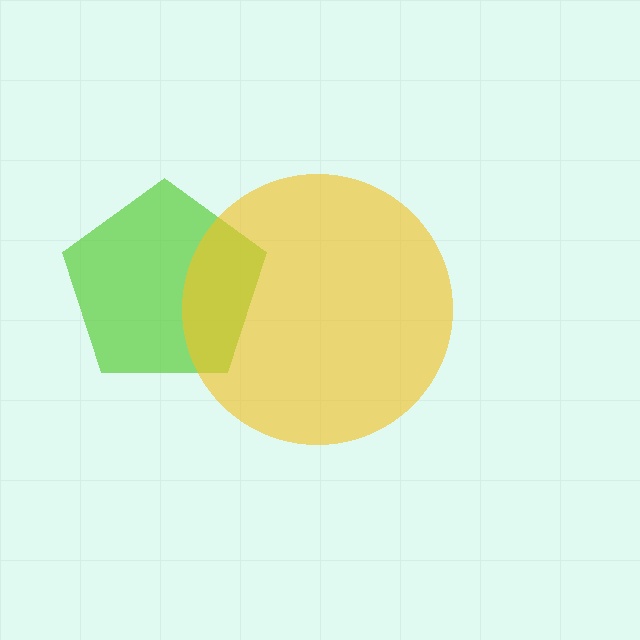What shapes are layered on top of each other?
The layered shapes are: a lime pentagon, a yellow circle.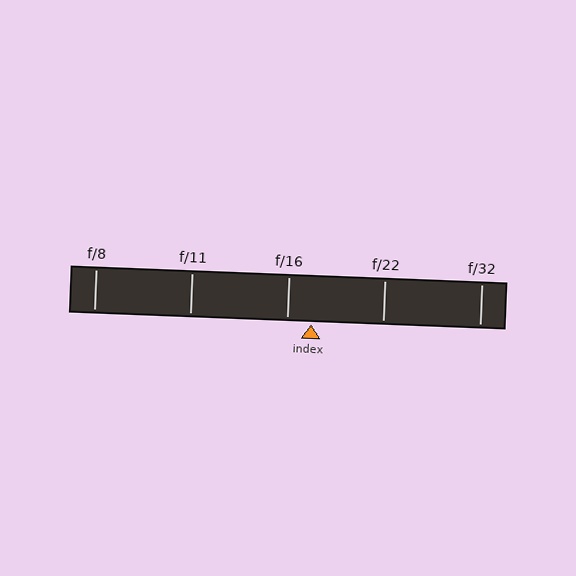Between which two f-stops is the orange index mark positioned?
The index mark is between f/16 and f/22.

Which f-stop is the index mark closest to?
The index mark is closest to f/16.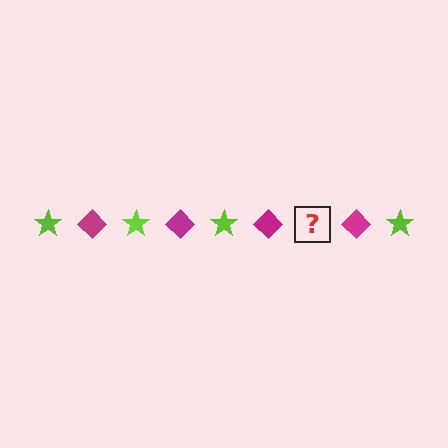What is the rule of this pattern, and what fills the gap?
The rule is that the pattern alternates between lime star and magenta diamond. The gap should be filled with a lime star.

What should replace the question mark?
The question mark should be replaced with a lime star.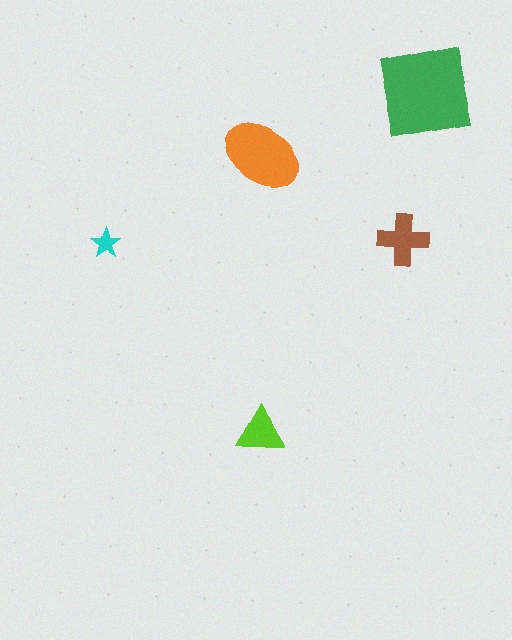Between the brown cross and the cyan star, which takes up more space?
The brown cross.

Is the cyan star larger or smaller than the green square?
Smaller.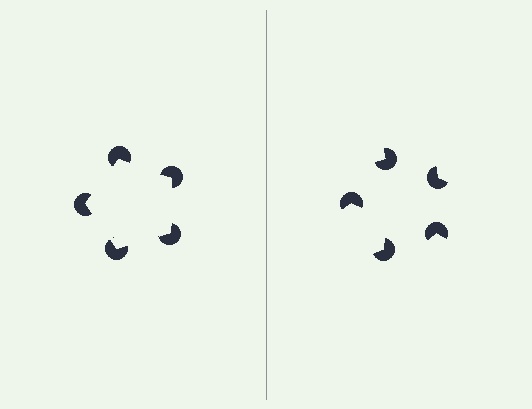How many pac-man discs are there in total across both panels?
10 — 5 on each side.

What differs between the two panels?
The pac-man discs are positioned identically on both sides; only the wedge orientations differ. On the left they align to a pentagon; on the right they are misaligned.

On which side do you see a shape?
An illusory pentagon appears on the left side. On the right side the wedge cuts are rotated, so no coherent shape forms.